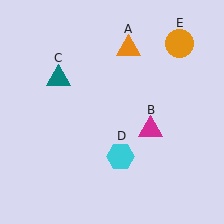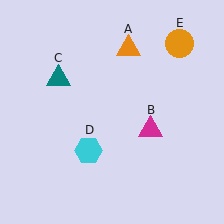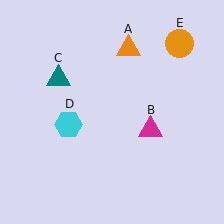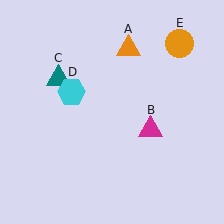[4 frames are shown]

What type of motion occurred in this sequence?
The cyan hexagon (object D) rotated clockwise around the center of the scene.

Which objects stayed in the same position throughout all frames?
Orange triangle (object A) and magenta triangle (object B) and teal triangle (object C) and orange circle (object E) remained stationary.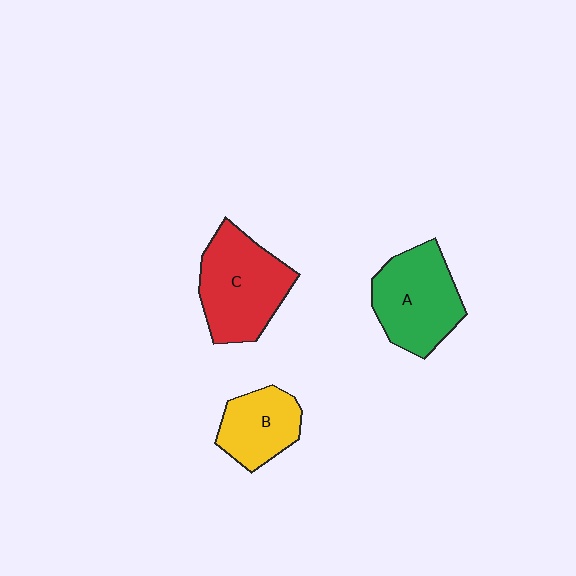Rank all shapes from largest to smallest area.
From largest to smallest: C (red), A (green), B (yellow).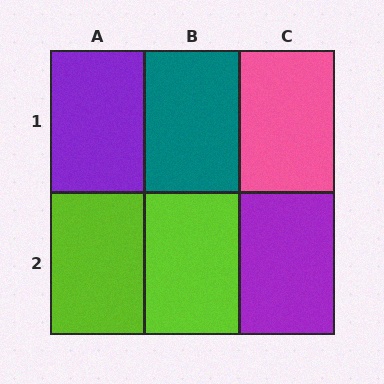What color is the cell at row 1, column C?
Pink.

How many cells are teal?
1 cell is teal.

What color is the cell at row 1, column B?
Teal.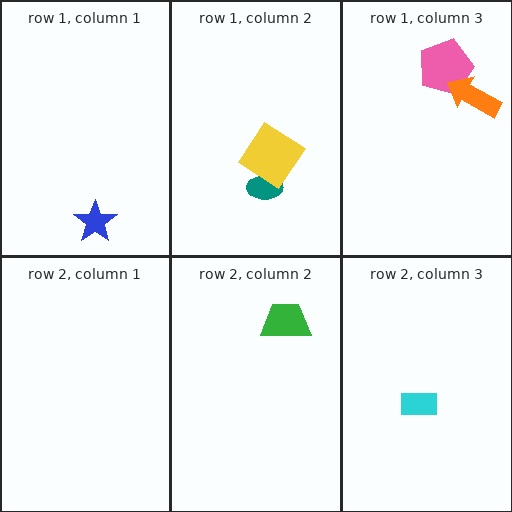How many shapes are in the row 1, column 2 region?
2.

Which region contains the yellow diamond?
The row 1, column 2 region.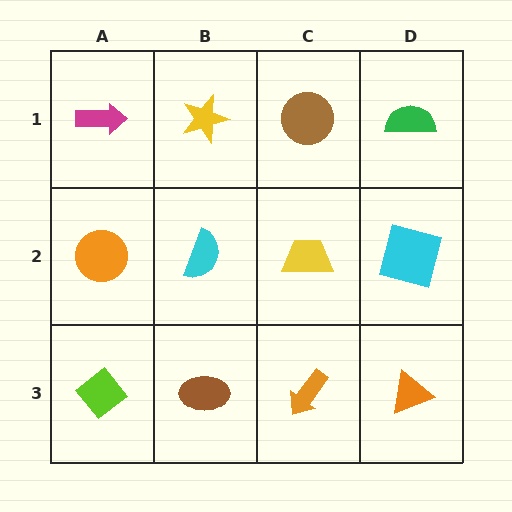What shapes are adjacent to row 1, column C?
A yellow trapezoid (row 2, column C), a yellow star (row 1, column B), a green semicircle (row 1, column D).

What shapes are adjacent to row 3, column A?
An orange circle (row 2, column A), a brown ellipse (row 3, column B).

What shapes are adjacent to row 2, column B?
A yellow star (row 1, column B), a brown ellipse (row 3, column B), an orange circle (row 2, column A), a yellow trapezoid (row 2, column C).